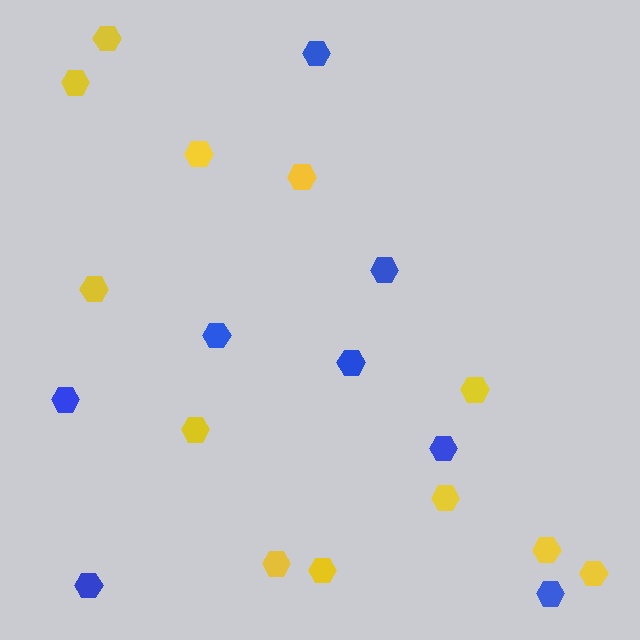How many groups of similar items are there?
There are 2 groups: one group of blue hexagons (8) and one group of yellow hexagons (12).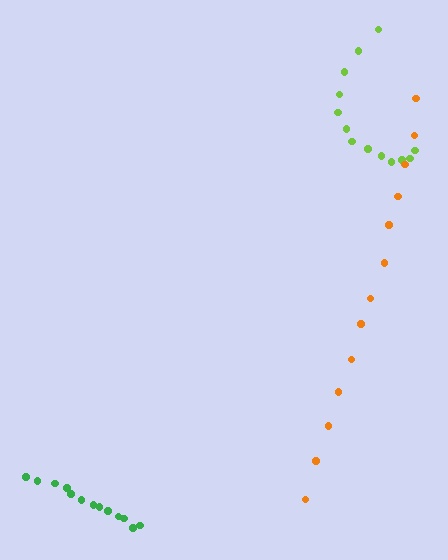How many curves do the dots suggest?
There are 3 distinct paths.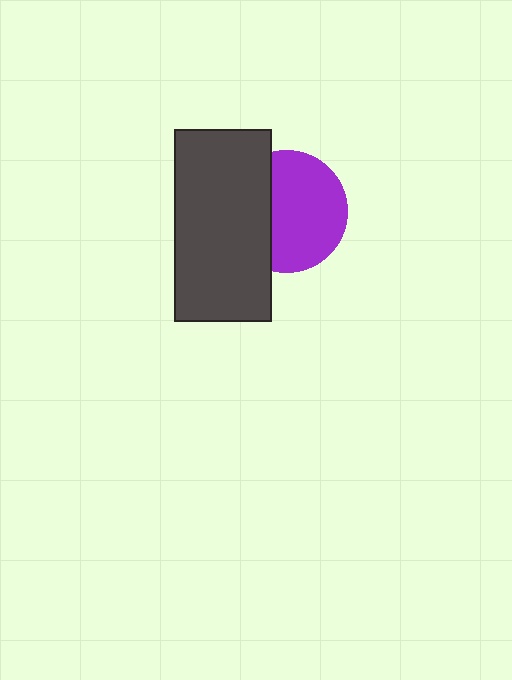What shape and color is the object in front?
The object in front is a dark gray rectangle.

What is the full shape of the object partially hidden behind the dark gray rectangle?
The partially hidden object is a purple circle.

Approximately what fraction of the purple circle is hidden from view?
Roughly 35% of the purple circle is hidden behind the dark gray rectangle.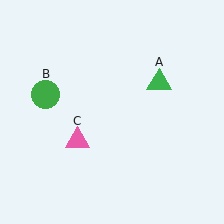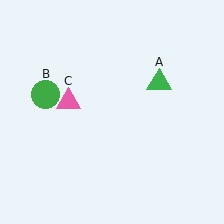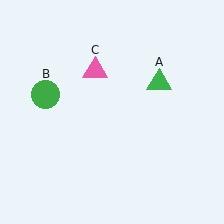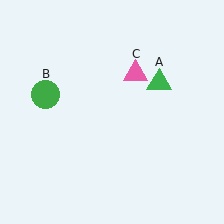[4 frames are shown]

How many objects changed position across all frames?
1 object changed position: pink triangle (object C).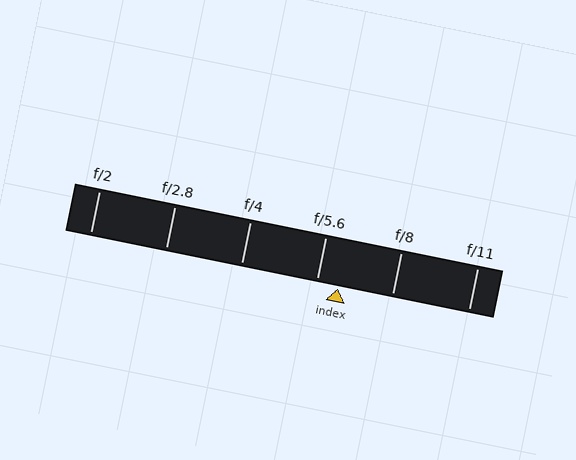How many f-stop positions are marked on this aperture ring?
There are 6 f-stop positions marked.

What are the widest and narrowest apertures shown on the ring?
The widest aperture shown is f/2 and the narrowest is f/11.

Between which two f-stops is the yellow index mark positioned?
The index mark is between f/5.6 and f/8.